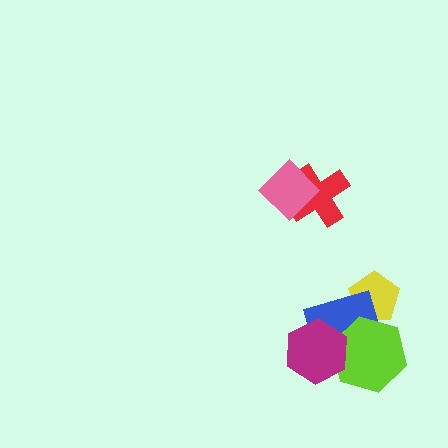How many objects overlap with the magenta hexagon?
2 objects overlap with the magenta hexagon.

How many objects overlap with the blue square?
3 objects overlap with the blue square.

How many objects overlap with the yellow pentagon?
2 objects overlap with the yellow pentagon.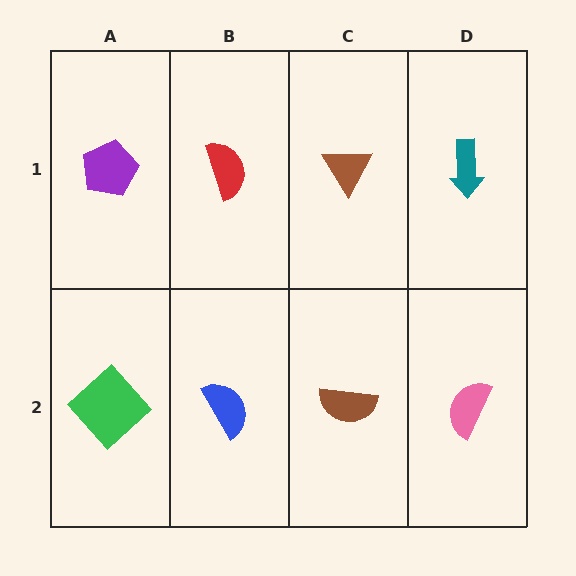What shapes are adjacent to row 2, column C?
A brown triangle (row 1, column C), a blue semicircle (row 2, column B), a pink semicircle (row 2, column D).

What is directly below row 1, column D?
A pink semicircle.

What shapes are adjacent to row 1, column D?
A pink semicircle (row 2, column D), a brown triangle (row 1, column C).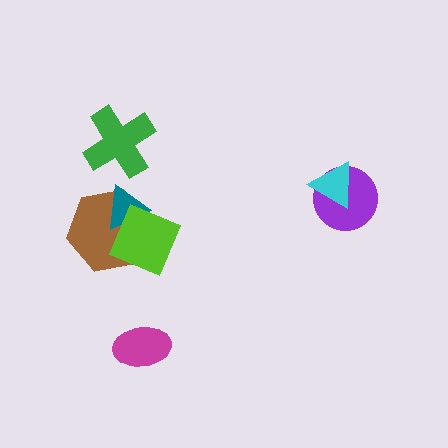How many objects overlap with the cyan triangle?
1 object overlaps with the cyan triangle.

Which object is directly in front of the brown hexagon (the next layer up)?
The teal triangle is directly in front of the brown hexagon.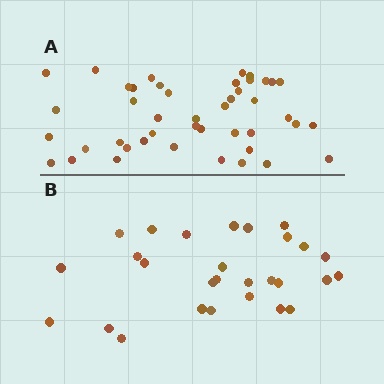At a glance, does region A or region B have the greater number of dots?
Region A (the top region) has more dots.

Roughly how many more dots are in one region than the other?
Region A has approximately 15 more dots than region B.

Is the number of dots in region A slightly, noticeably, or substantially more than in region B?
Region A has substantially more. The ratio is roughly 1.6 to 1.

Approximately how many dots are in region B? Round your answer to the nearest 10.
About 30 dots. (The exact count is 28, which rounds to 30.)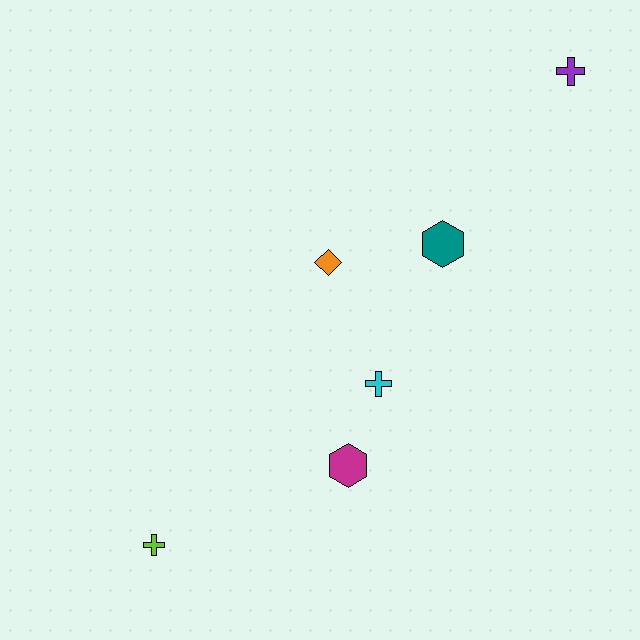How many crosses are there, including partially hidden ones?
There are 3 crosses.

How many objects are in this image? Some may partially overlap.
There are 6 objects.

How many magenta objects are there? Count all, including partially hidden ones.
There is 1 magenta object.